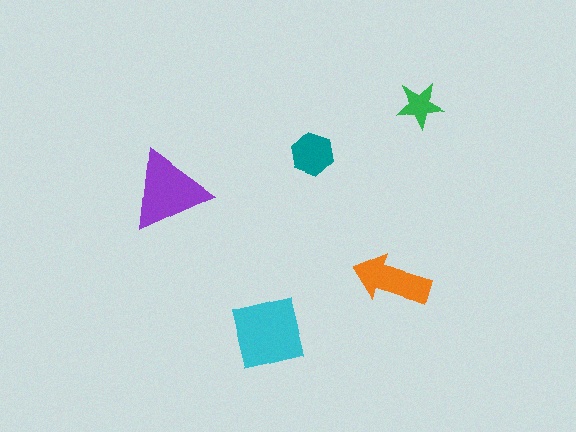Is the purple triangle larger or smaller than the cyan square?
Smaller.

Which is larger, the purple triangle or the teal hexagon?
The purple triangle.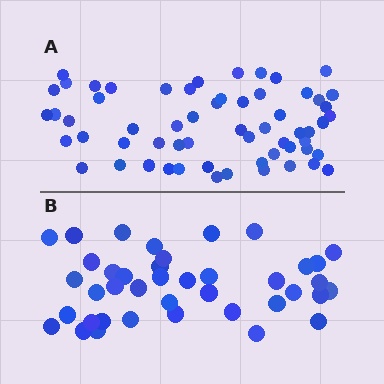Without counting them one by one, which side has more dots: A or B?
Region A (the top region) has more dots.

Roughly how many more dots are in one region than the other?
Region A has approximately 20 more dots than region B.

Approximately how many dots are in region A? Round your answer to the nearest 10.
About 60 dots.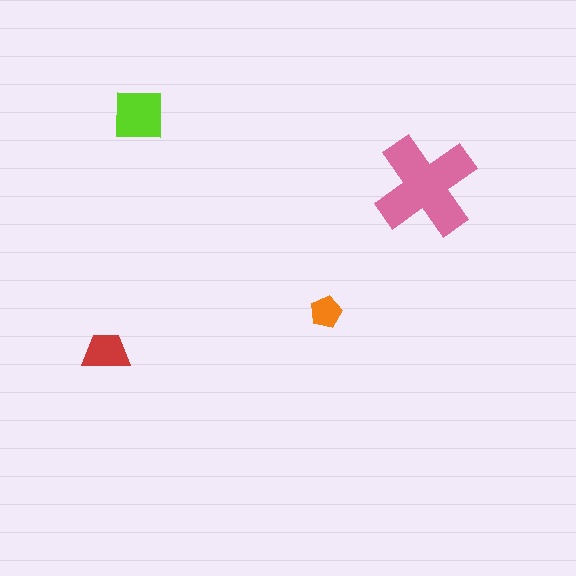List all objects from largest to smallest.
The pink cross, the lime square, the red trapezoid, the orange pentagon.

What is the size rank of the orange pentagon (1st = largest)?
4th.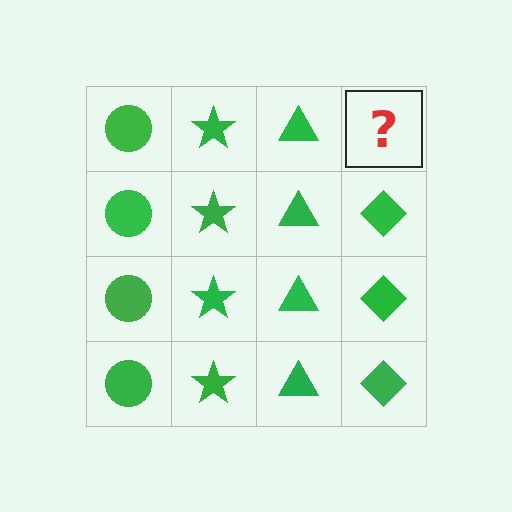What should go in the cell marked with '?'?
The missing cell should contain a green diamond.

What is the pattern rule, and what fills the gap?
The rule is that each column has a consistent shape. The gap should be filled with a green diamond.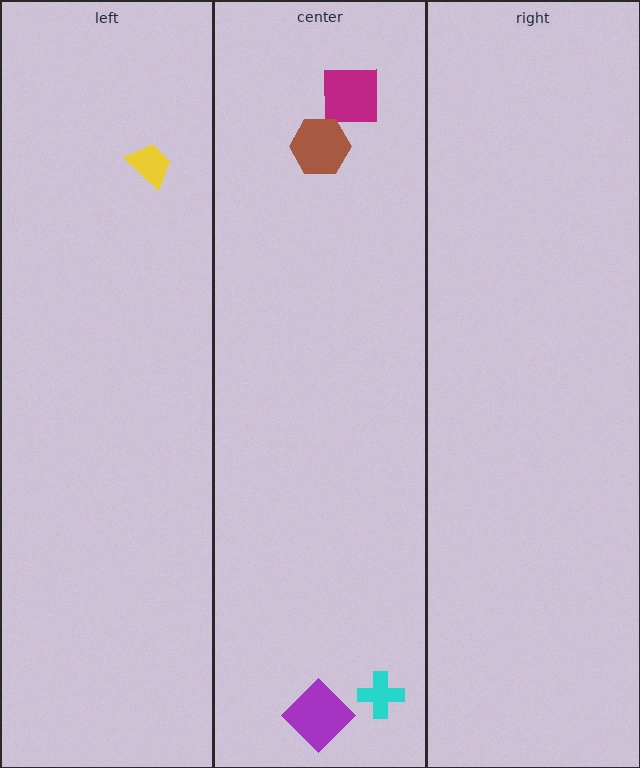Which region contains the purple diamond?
The center region.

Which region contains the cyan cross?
The center region.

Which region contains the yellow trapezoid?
The left region.